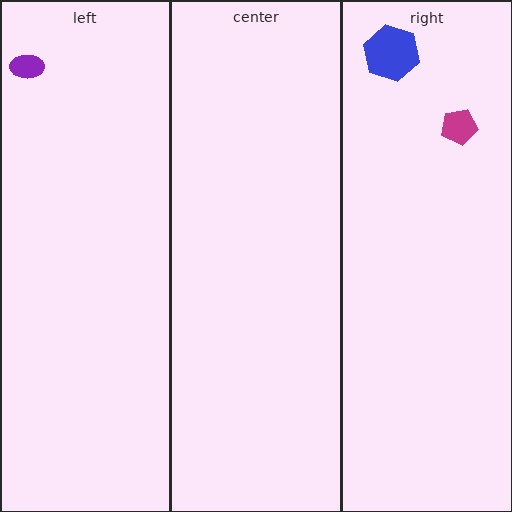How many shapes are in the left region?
1.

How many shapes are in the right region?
2.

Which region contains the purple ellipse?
The left region.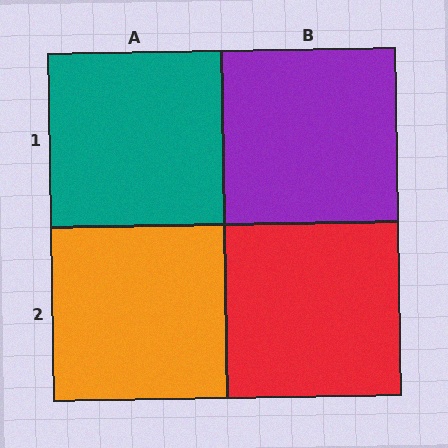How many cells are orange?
1 cell is orange.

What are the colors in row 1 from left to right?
Teal, purple.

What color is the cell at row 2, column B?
Red.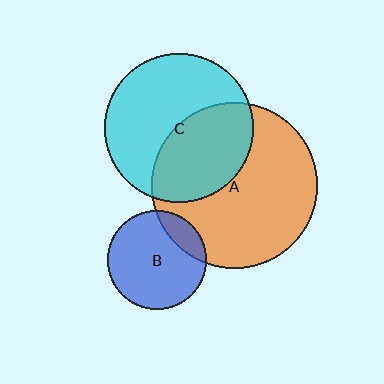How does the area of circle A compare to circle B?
Approximately 2.8 times.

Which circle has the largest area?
Circle A (orange).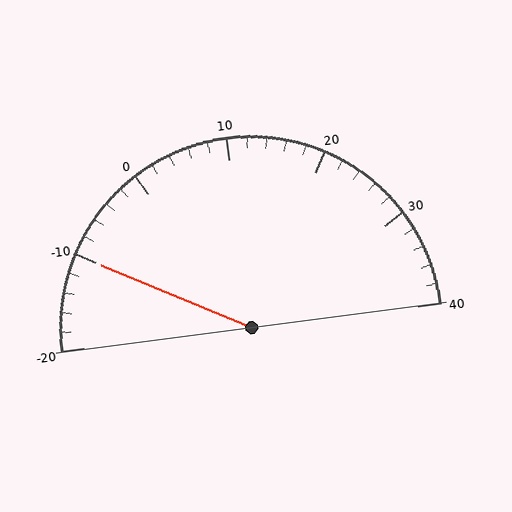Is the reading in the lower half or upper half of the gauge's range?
The reading is in the lower half of the range (-20 to 40).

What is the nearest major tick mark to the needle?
The nearest major tick mark is -10.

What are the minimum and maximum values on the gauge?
The gauge ranges from -20 to 40.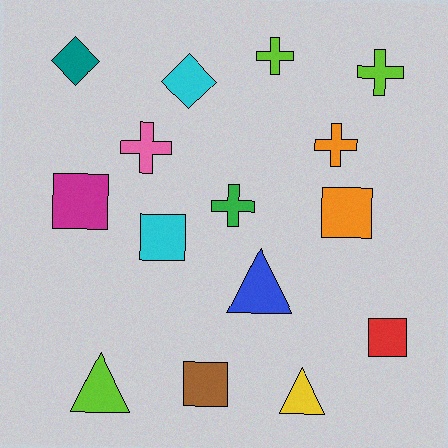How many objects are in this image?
There are 15 objects.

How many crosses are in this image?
There are 5 crosses.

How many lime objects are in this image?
There are 3 lime objects.